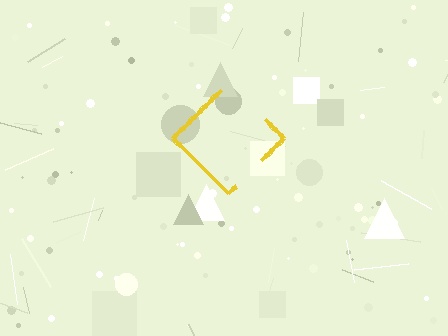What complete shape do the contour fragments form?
The contour fragments form a diamond.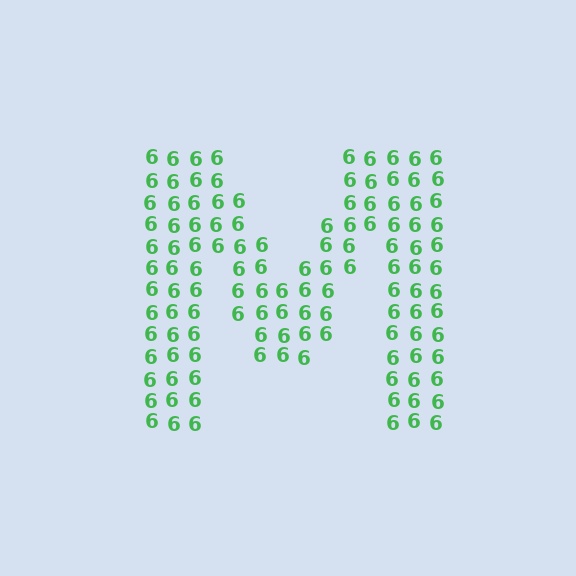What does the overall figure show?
The overall figure shows the letter M.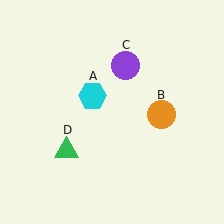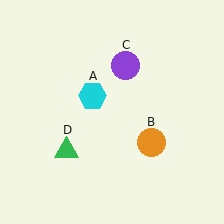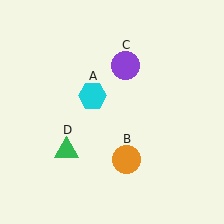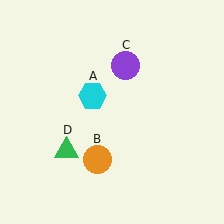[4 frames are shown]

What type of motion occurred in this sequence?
The orange circle (object B) rotated clockwise around the center of the scene.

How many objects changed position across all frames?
1 object changed position: orange circle (object B).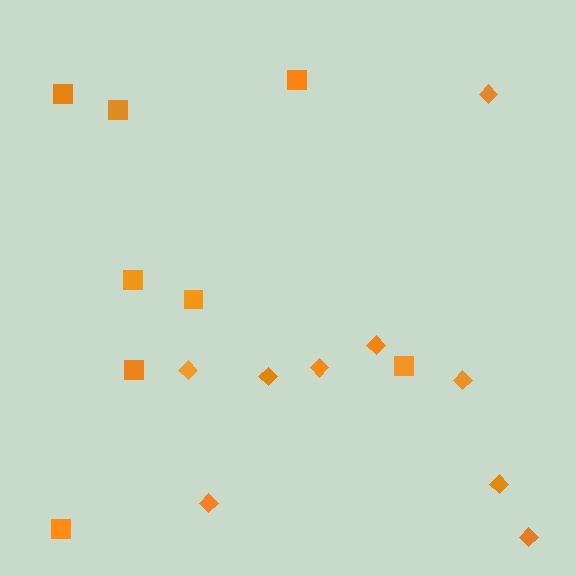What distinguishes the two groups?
There are 2 groups: one group of diamonds (9) and one group of squares (8).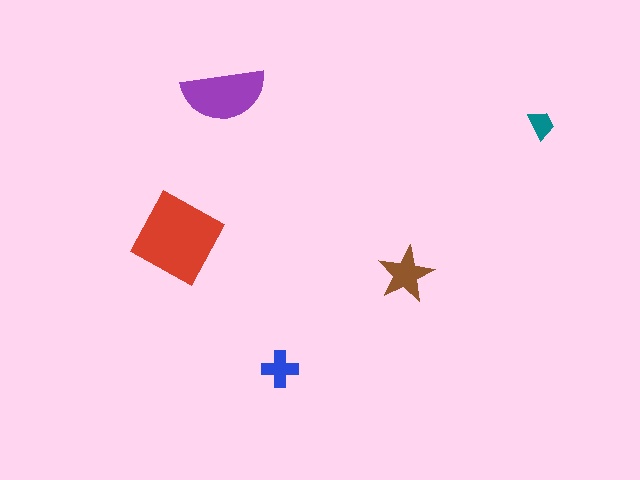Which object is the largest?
The red diamond.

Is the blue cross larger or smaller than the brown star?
Smaller.